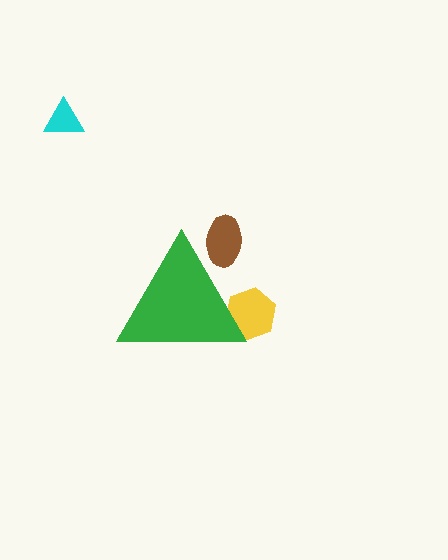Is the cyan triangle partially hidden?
No, the cyan triangle is fully visible.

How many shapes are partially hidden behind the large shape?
2 shapes are partially hidden.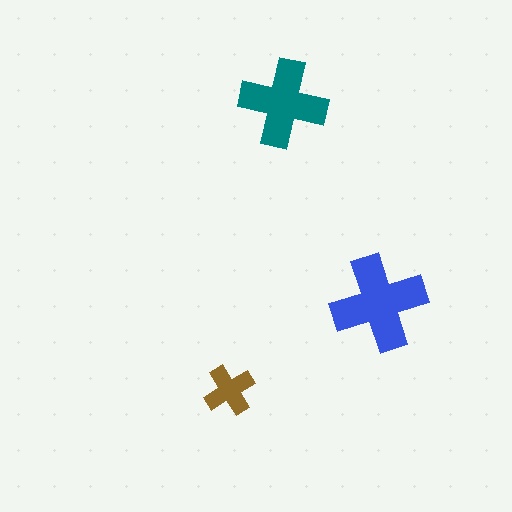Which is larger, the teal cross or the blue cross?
The blue one.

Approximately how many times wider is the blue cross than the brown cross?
About 2 times wider.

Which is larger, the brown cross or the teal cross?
The teal one.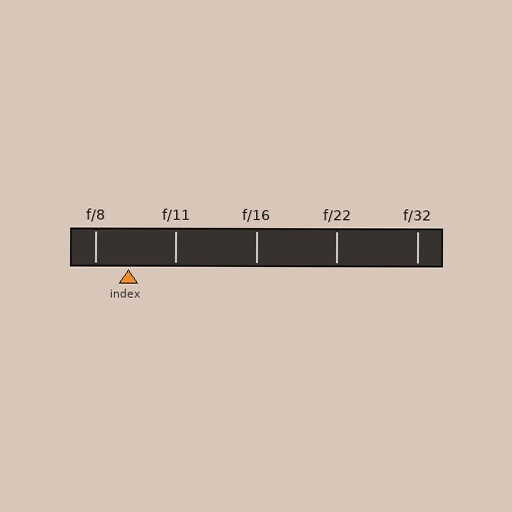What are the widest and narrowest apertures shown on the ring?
The widest aperture shown is f/8 and the narrowest is f/32.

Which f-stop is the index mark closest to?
The index mark is closest to f/8.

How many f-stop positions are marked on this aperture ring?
There are 5 f-stop positions marked.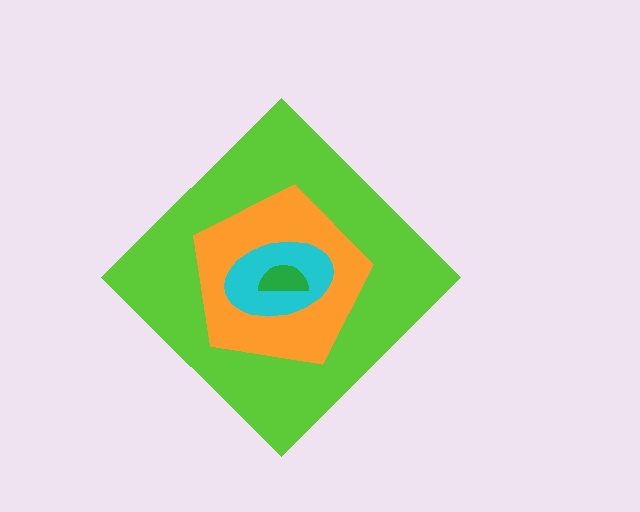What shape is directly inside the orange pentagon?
The cyan ellipse.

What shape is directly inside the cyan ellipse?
The green semicircle.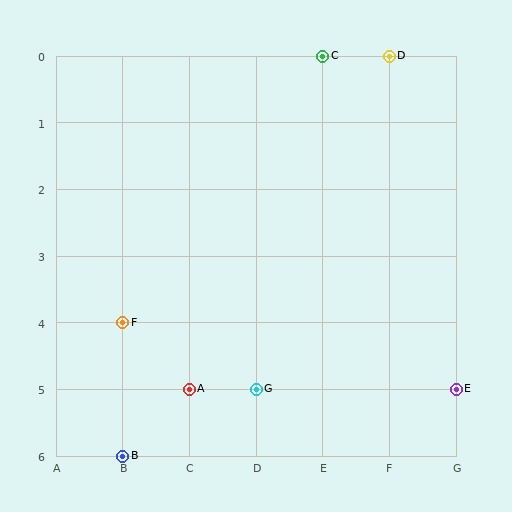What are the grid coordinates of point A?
Point A is at grid coordinates (C, 5).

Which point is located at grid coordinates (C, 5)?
Point A is at (C, 5).